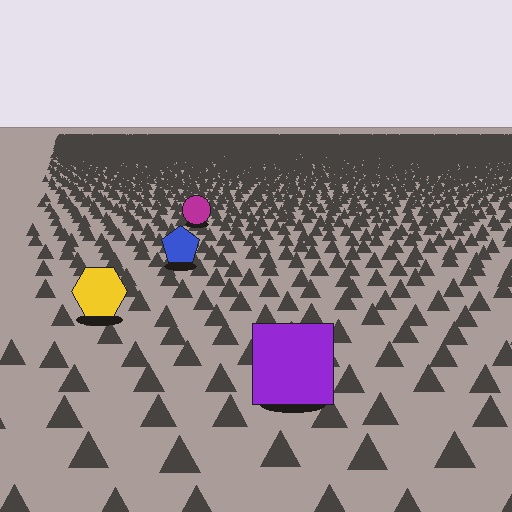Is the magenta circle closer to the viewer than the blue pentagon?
No. The blue pentagon is closer — you can tell from the texture gradient: the ground texture is coarser near it.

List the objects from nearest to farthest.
From nearest to farthest: the purple square, the yellow hexagon, the blue pentagon, the magenta circle.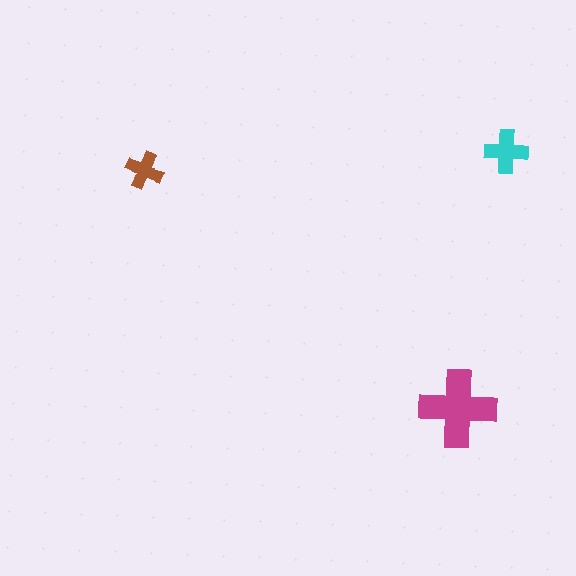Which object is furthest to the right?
The cyan cross is rightmost.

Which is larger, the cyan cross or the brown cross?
The cyan one.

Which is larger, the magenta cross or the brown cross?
The magenta one.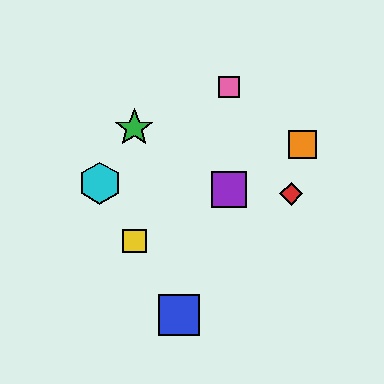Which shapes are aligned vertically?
The purple square, the pink square are aligned vertically.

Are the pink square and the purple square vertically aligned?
Yes, both are at x≈229.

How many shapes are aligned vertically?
2 shapes (the purple square, the pink square) are aligned vertically.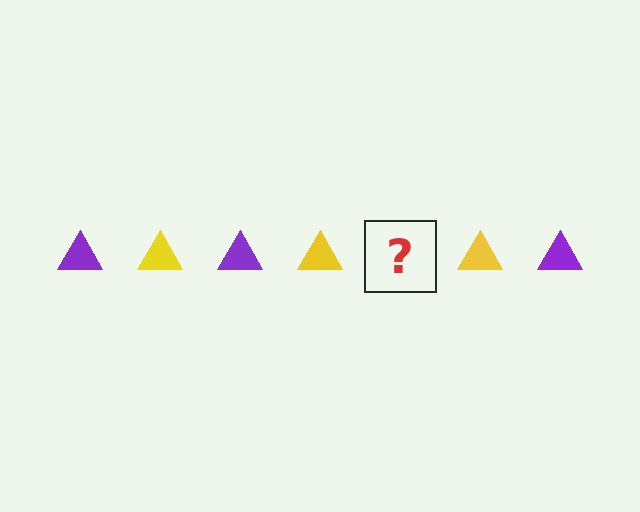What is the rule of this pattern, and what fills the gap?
The rule is that the pattern cycles through purple, yellow triangles. The gap should be filled with a purple triangle.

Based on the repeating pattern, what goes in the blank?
The blank should be a purple triangle.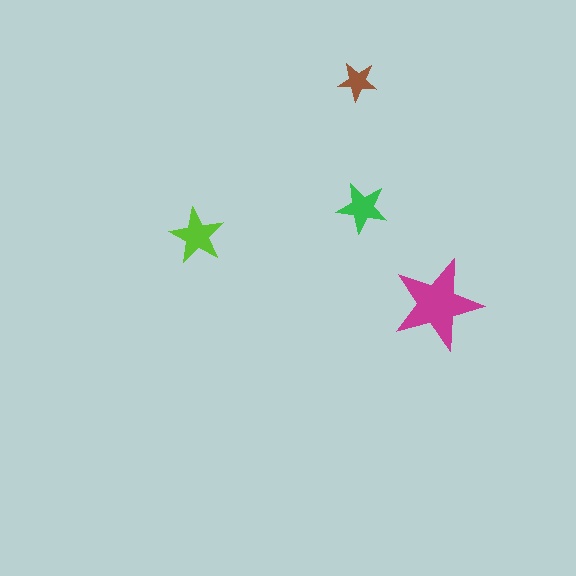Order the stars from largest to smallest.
the magenta one, the lime one, the green one, the brown one.